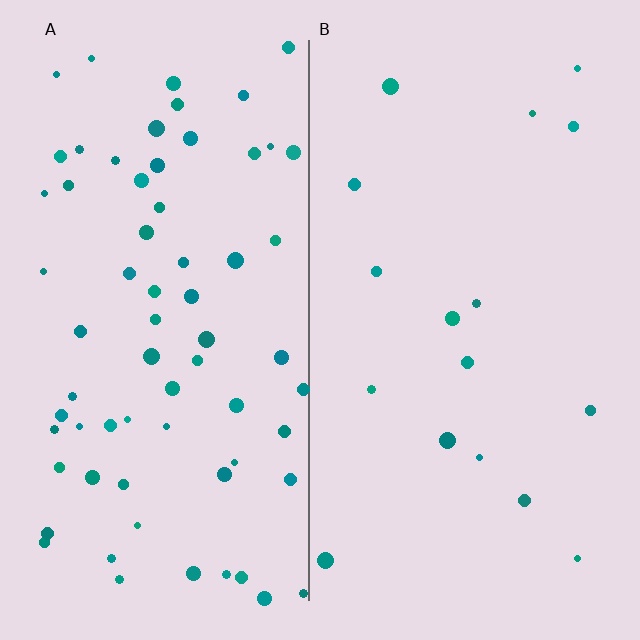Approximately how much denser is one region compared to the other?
Approximately 4.1× — region A over region B.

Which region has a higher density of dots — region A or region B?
A (the left).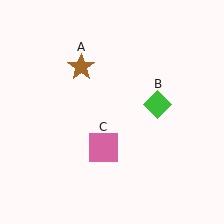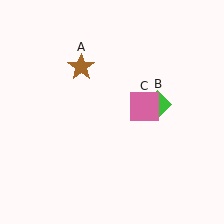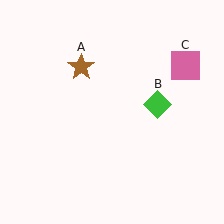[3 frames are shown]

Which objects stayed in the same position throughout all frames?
Brown star (object A) and green diamond (object B) remained stationary.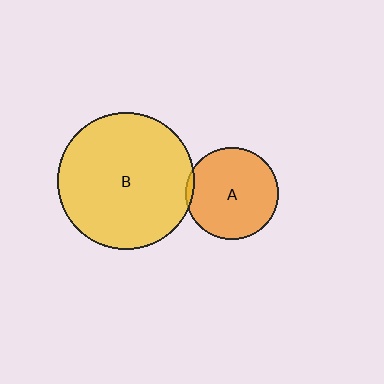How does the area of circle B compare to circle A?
Approximately 2.2 times.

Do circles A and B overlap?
Yes.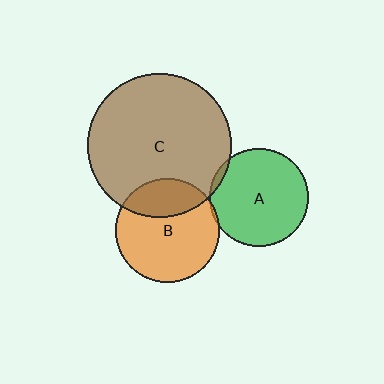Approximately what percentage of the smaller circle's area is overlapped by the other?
Approximately 5%.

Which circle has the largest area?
Circle C (brown).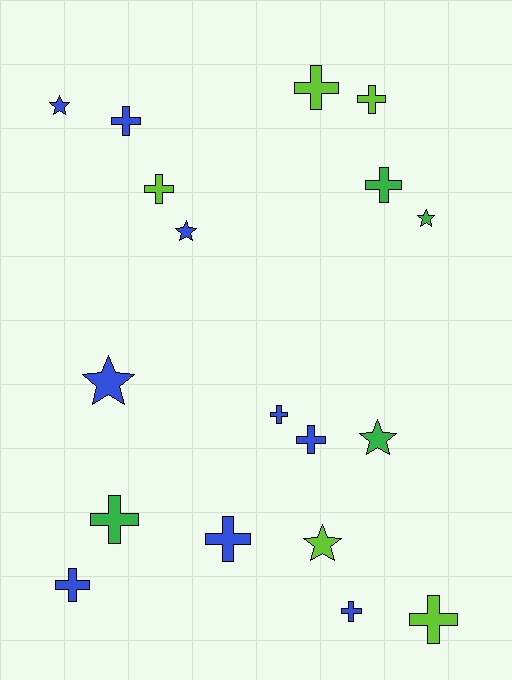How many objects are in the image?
There are 18 objects.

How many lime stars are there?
There is 1 lime star.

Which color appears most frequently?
Blue, with 9 objects.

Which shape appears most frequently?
Cross, with 12 objects.